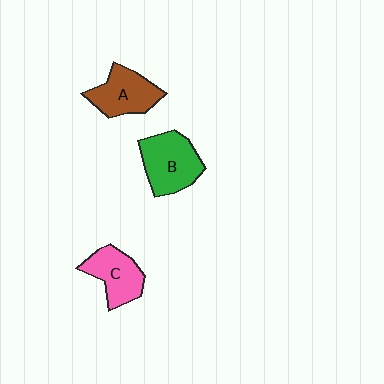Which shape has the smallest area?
Shape C (pink).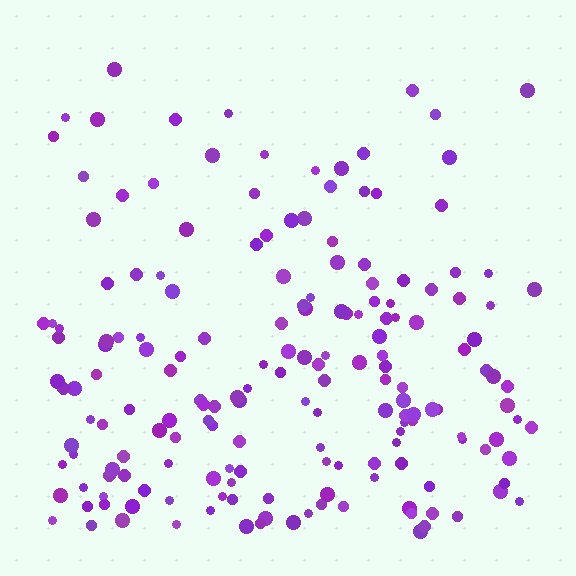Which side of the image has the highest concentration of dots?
The bottom.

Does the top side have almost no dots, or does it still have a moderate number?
Still a moderate number, just noticeably fewer than the bottom.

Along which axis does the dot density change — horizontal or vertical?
Vertical.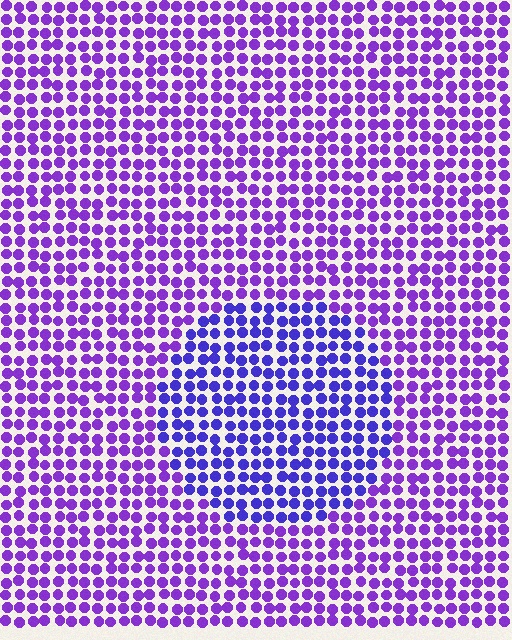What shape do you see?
I see a circle.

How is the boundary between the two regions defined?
The boundary is defined purely by a slight shift in hue (about 27 degrees). Spacing, size, and orientation are identical on both sides.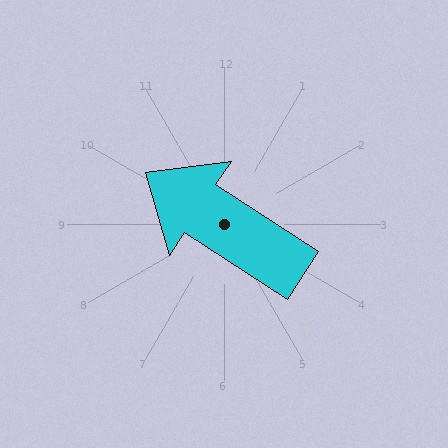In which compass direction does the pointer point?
Northwest.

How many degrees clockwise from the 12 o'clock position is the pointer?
Approximately 303 degrees.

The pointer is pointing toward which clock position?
Roughly 10 o'clock.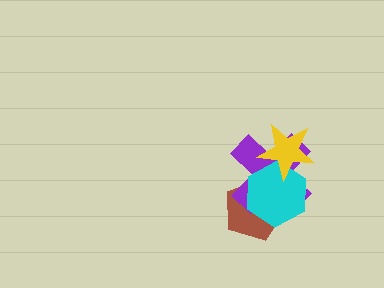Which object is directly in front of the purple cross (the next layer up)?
The cyan hexagon is directly in front of the purple cross.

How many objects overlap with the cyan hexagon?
3 objects overlap with the cyan hexagon.